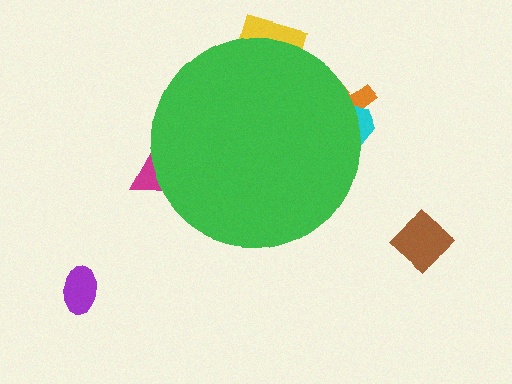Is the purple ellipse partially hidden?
No, the purple ellipse is fully visible.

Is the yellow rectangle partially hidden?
Yes, the yellow rectangle is partially hidden behind the green circle.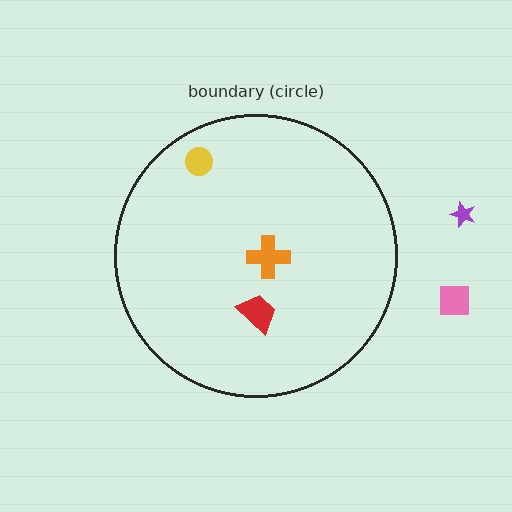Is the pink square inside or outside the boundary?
Outside.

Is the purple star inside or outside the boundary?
Outside.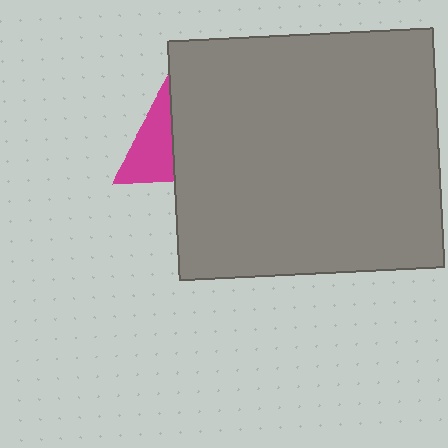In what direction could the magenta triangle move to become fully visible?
The magenta triangle could move left. That would shift it out from behind the gray rectangle entirely.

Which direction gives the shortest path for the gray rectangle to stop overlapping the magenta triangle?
Moving right gives the shortest separation.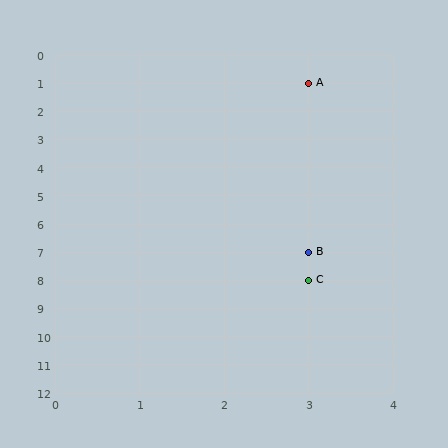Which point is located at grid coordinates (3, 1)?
Point A is at (3, 1).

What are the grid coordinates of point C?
Point C is at grid coordinates (3, 8).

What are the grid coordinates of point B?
Point B is at grid coordinates (3, 7).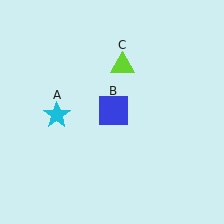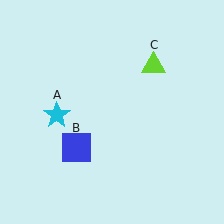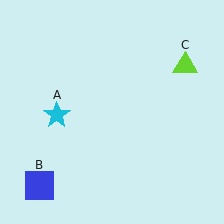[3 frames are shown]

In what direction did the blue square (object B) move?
The blue square (object B) moved down and to the left.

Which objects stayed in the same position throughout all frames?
Cyan star (object A) remained stationary.